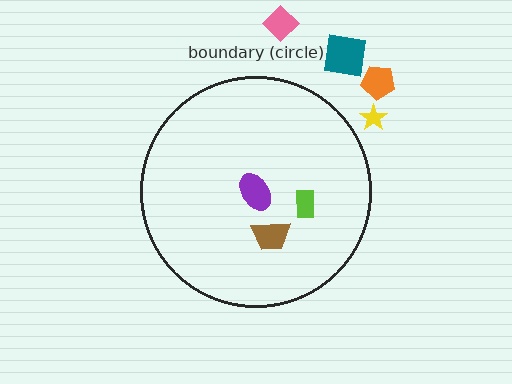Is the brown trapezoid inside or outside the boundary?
Inside.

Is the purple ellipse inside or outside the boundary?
Inside.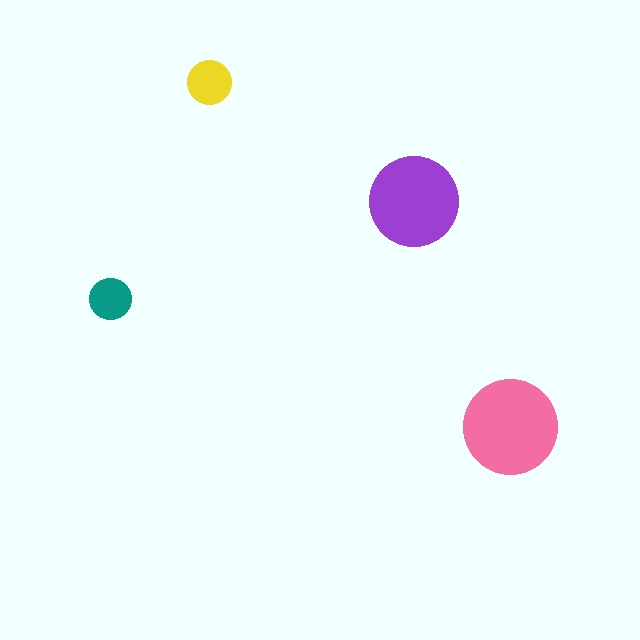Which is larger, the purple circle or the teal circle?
The purple one.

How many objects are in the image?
There are 4 objects in the image.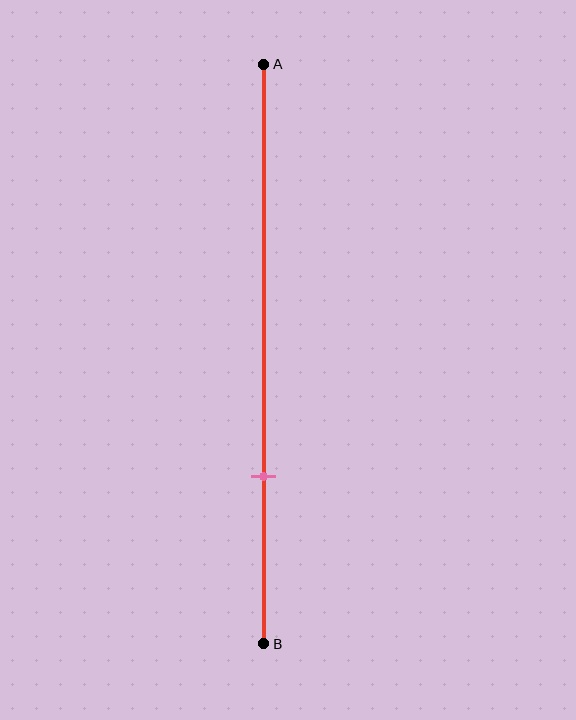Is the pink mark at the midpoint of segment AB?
No, the mark is at about 70% from A, not at the 50% midpoint.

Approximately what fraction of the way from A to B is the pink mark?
The pink mark is approximately 70% of the way from A to B.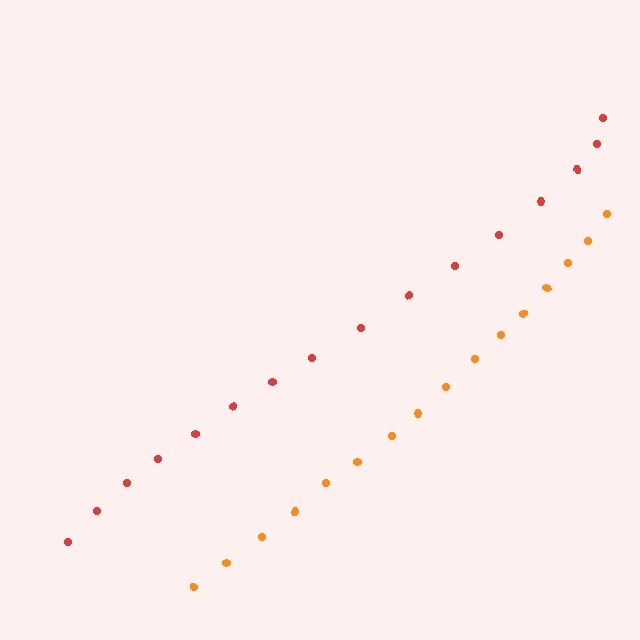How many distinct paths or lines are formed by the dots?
There are 2 distinct paths.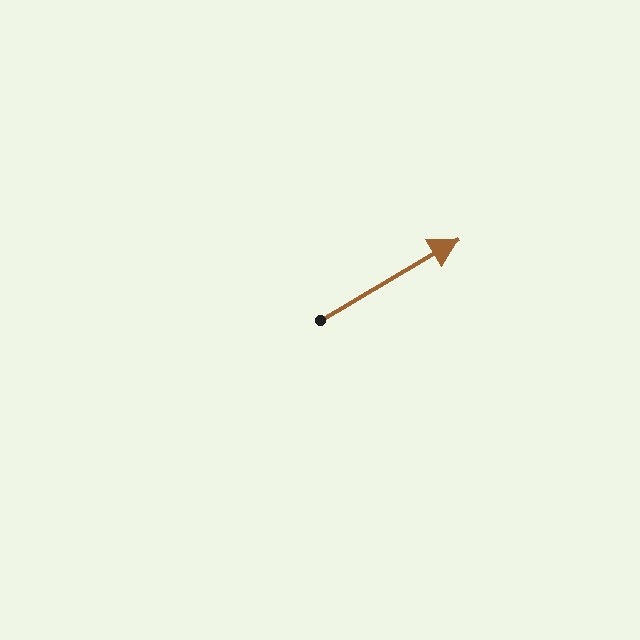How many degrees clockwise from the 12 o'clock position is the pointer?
Approximately 59 degrees.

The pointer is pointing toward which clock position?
Roughly 2 o'clock.